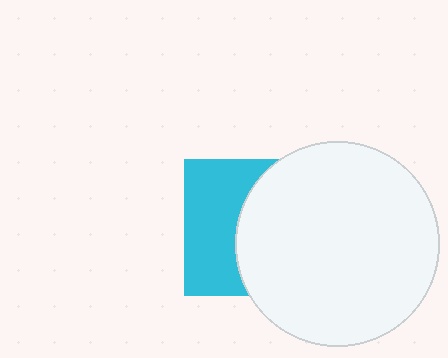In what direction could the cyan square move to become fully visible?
The cyan square could move left. That would shift it out from behind the white circle entirely.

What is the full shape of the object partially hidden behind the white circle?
The partially hidden object is a cyan square.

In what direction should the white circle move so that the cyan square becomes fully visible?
The white circle should move right. That is the shortest direction to clear the overlap and leave the cyan square fully visible.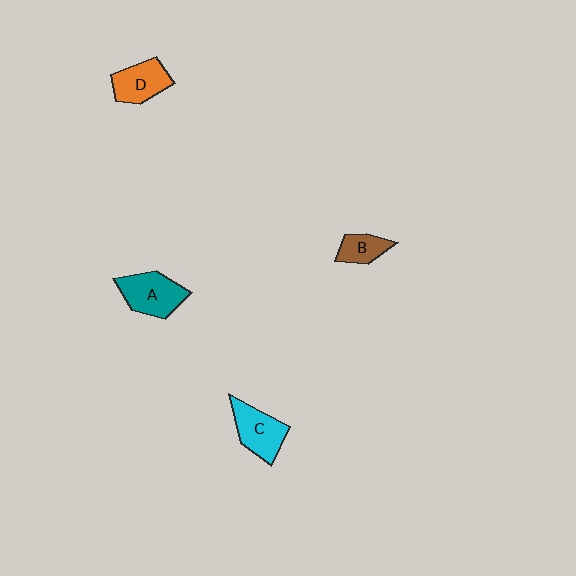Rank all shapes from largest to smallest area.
From largest to smallest: A (teal), C (cyan), D (orange), B (brown).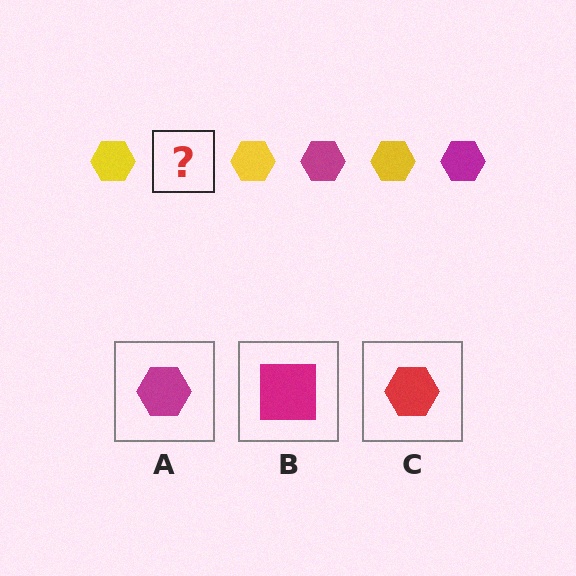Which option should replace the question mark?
Option A.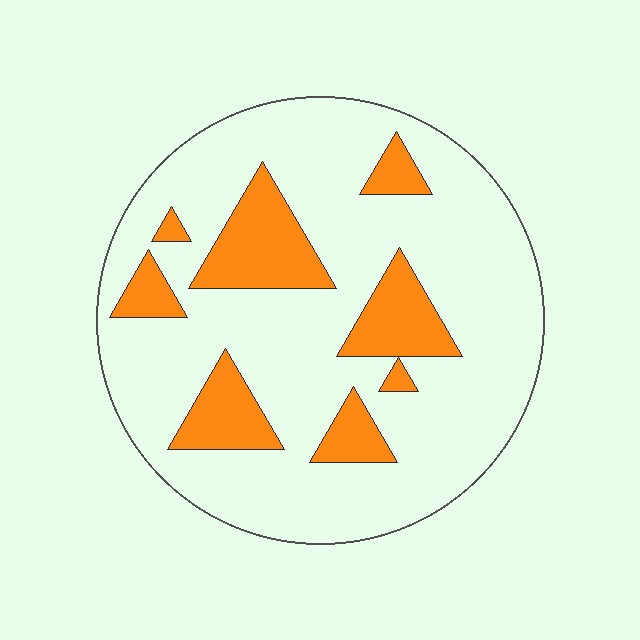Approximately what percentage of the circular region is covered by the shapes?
Approximately 20%.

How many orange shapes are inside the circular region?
8.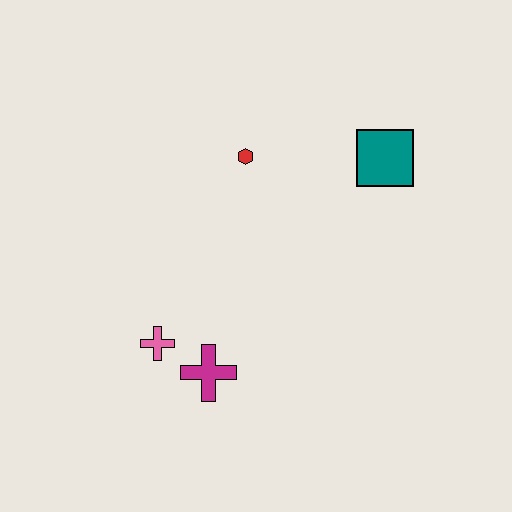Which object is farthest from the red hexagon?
The magenta cross is farthest from the red hexagon.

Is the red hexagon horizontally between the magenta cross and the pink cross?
No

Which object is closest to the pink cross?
The magenta cross is closest to the pink cross.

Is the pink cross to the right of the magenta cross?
No